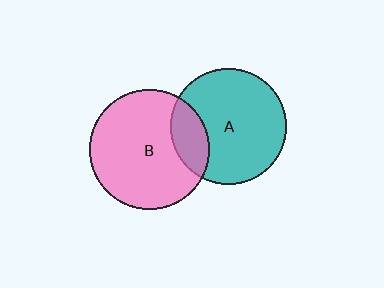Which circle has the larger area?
Circle B (pink).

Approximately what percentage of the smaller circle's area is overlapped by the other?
Approximately 20%.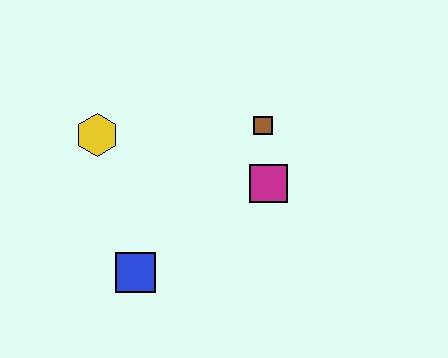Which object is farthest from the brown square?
The blue square is farthest from the brown square.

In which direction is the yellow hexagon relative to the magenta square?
The yellow hexagon is to the left of the magenta square.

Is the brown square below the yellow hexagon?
No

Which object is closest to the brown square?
The magenta square is closest to the brown square.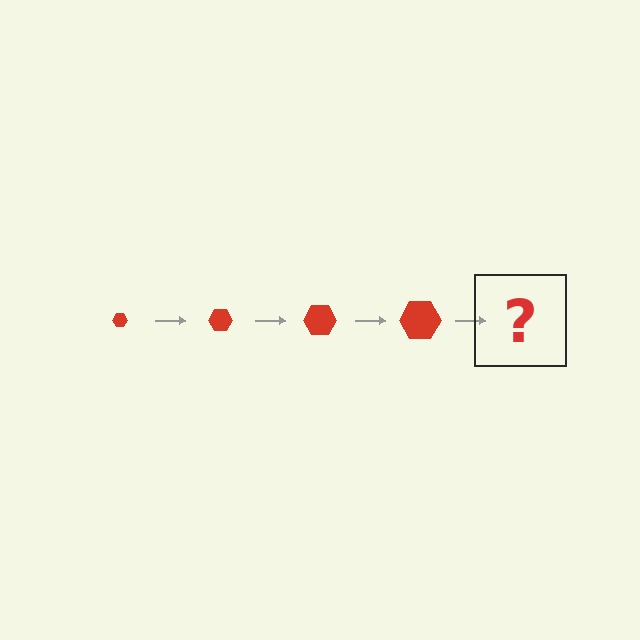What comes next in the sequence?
The next element should be a red hexagon, larger than the previous one.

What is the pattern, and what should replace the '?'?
The pattern is that the hexagon gets progressively larger each step. The '?' should be a red hexagon, larger than the previous one.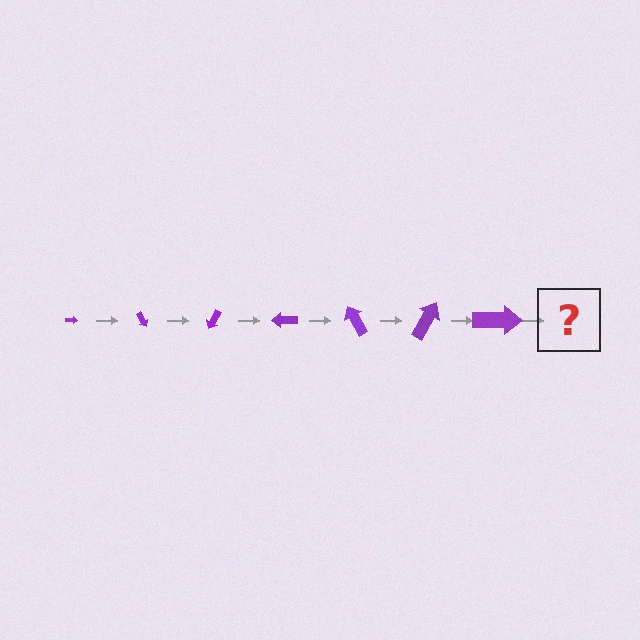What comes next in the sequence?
The next element should be an arrow, larger than the previous one and rotated 420 degrees from the start.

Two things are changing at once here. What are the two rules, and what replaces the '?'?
The two rules are that the arrow grows larger each step and it rotates 60 degrees each step. The '?' should be an arrow, larger than the previous one and rotated 420 degrees from the start.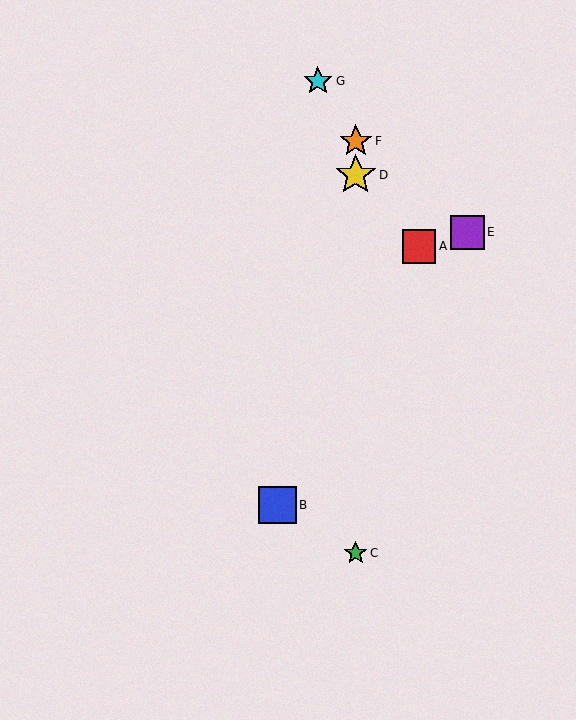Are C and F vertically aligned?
Yes, both are at x≈356.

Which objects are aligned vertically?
Objects C, D, F are aligned vertically.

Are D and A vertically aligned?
No, D is at x≈356 and A is at x≈419.